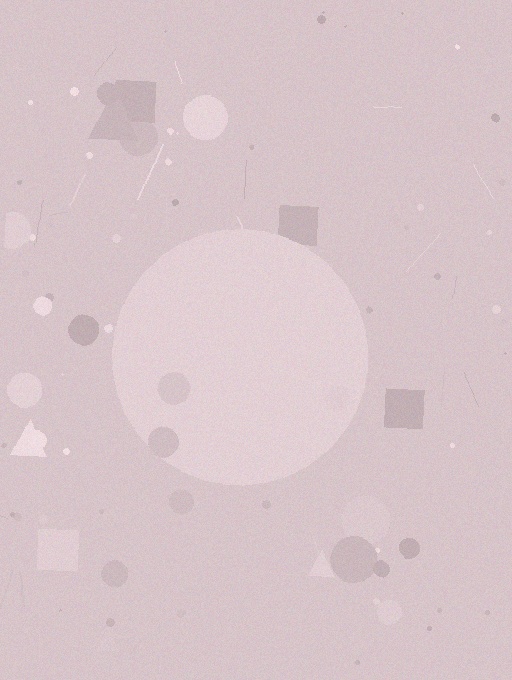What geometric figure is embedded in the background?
A circle is embedded in the background.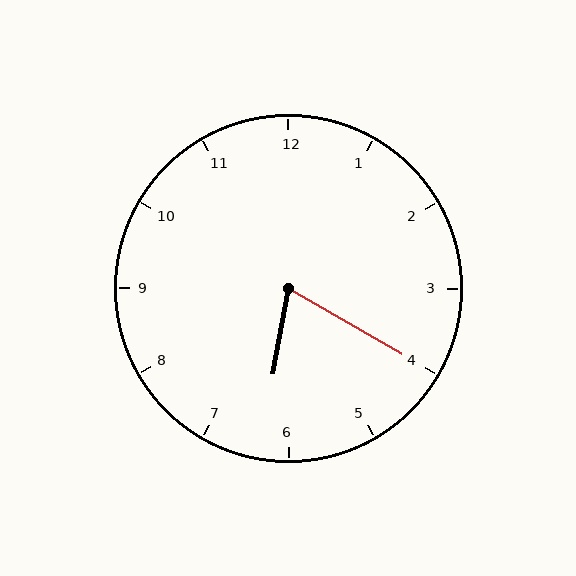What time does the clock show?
6:20.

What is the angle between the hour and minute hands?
Approximately 70 degrees.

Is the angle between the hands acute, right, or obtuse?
It is acute.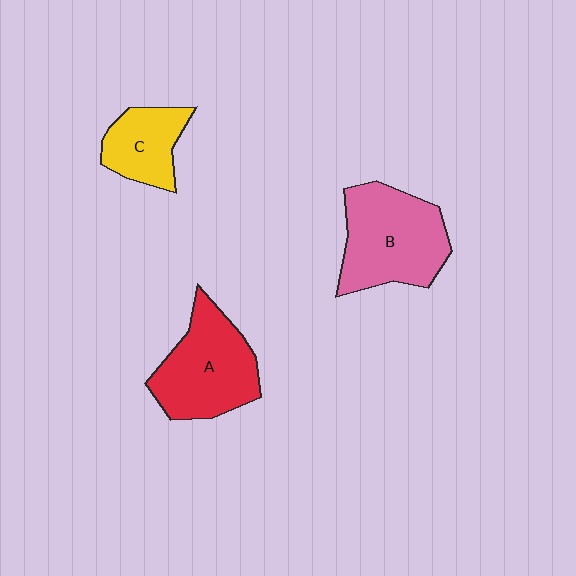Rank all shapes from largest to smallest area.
From largest to smallest: B (pink), A (red), C (yellow).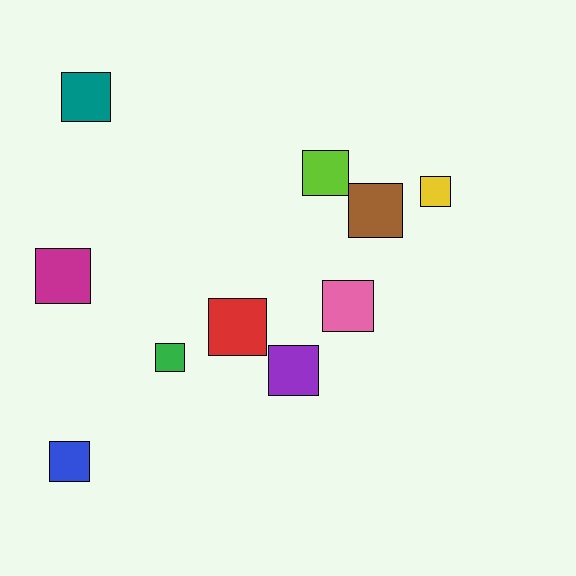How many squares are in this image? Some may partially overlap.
There are 10 squares.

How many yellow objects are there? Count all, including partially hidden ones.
There is 1 yellow object.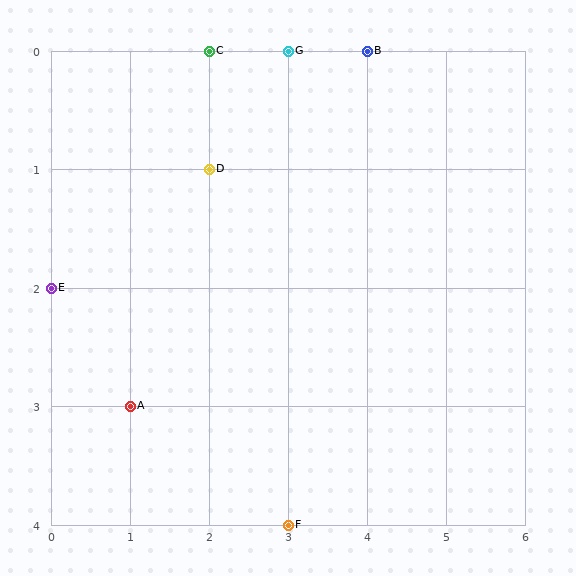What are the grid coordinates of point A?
Point A is at grid coordinates (1, 3).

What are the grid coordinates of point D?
Point D is at grid coordinates (2, 1).